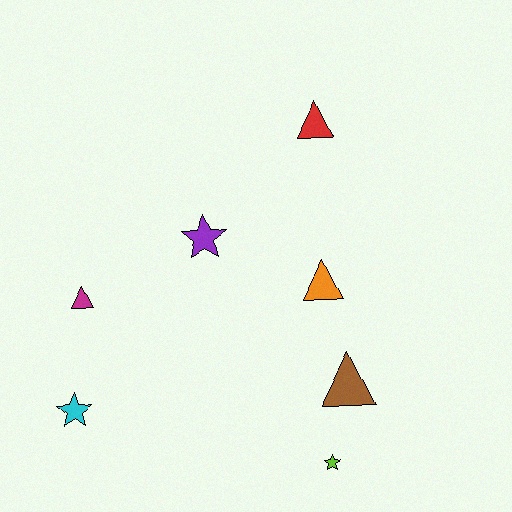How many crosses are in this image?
There are no crosses.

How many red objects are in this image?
There is 1 red object.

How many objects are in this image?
There are 7 objects.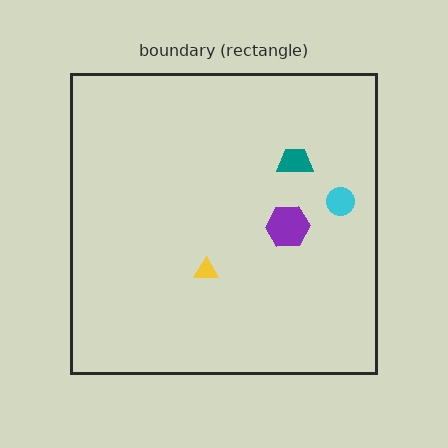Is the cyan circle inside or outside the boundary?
Inside.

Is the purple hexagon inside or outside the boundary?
Inside.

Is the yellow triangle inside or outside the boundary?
Inside.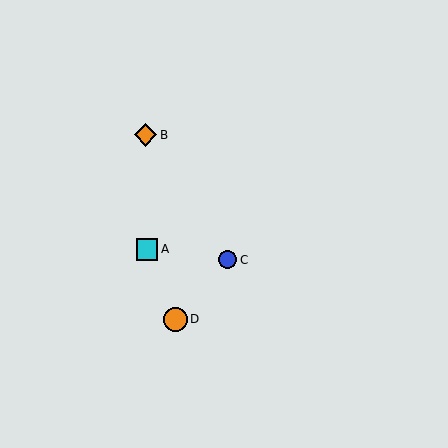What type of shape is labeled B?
Shape B is an orange diamond.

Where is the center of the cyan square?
The center of the cyan square is at (147, 249).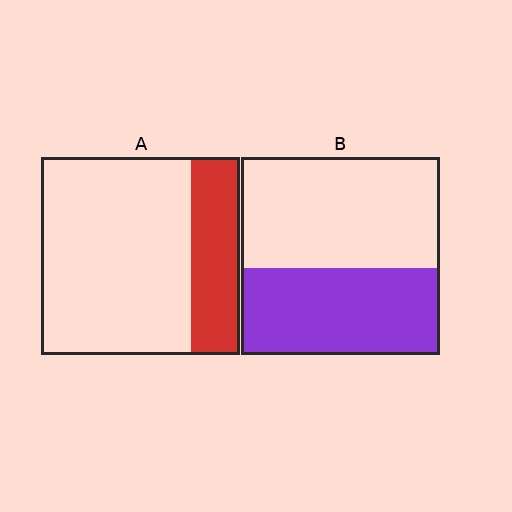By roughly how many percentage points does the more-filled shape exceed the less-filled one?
By roughly 20 percentage points (B over A).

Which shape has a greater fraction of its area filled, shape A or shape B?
Shape B.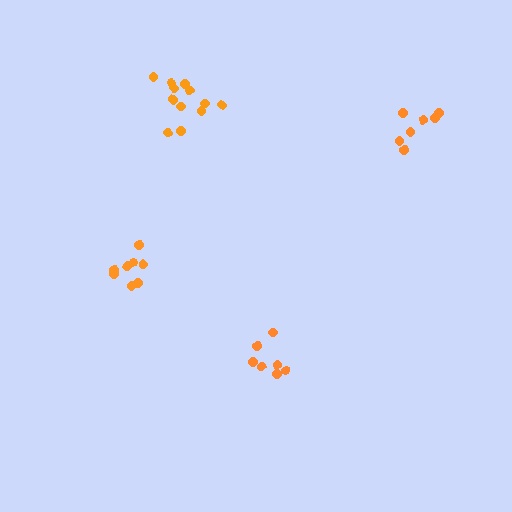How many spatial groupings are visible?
There are 4 spatial groupings.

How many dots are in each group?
Group 1: 12 dots, Group 2: 7 dots, Group 3: 8 dots, Group 4: 8 dots (35 total).